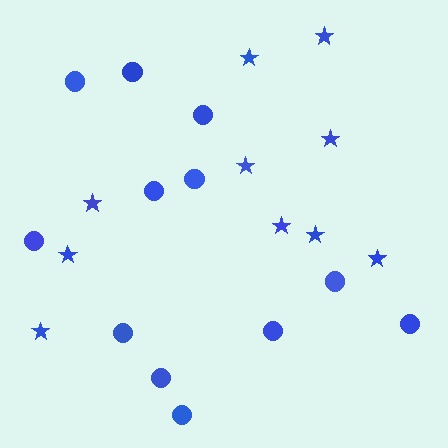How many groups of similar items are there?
There are 2 groups: one group of circles (12) and one group of stars (10).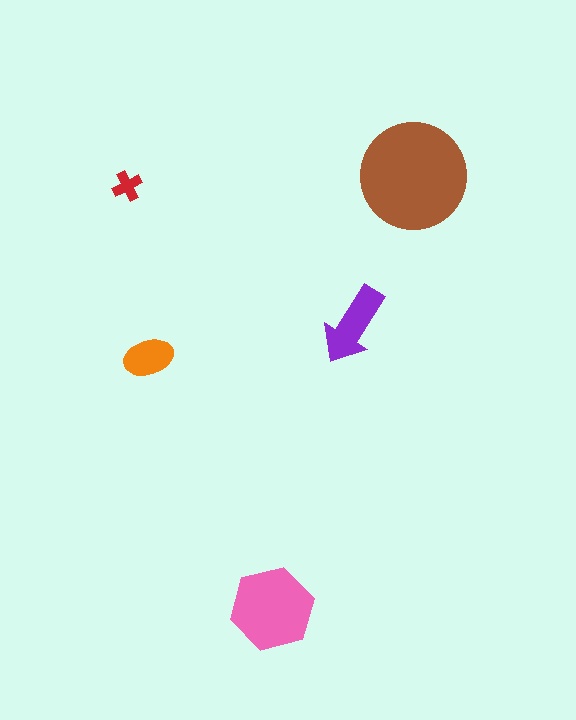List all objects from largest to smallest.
The brown circle, the pink hexagon, the purple arrow, the orange ellipse, the red cross.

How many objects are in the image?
There are 5 objects in the image.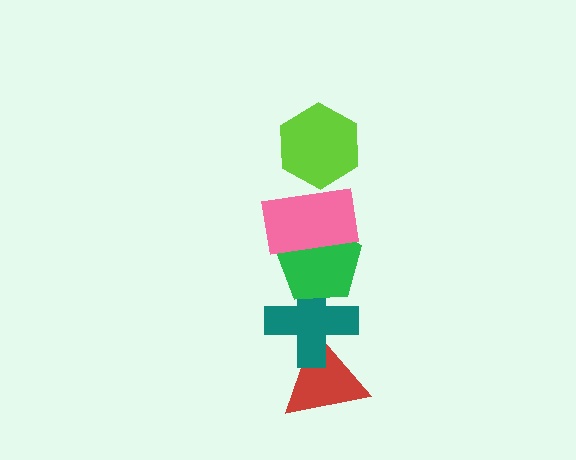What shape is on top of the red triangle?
The teal cross is on top of the red triangle.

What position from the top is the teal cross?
The teal cross is 4th from the top.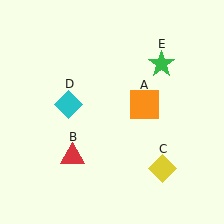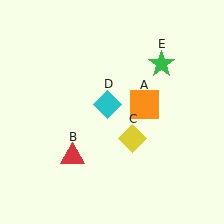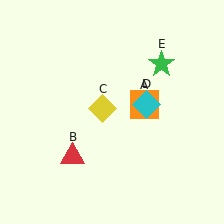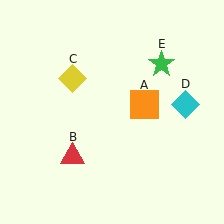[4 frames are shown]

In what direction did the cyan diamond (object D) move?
The cyan diamond (object D) moved right.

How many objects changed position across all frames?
2 objects changed position: yellow diamond (object C), cyan diamond (object D).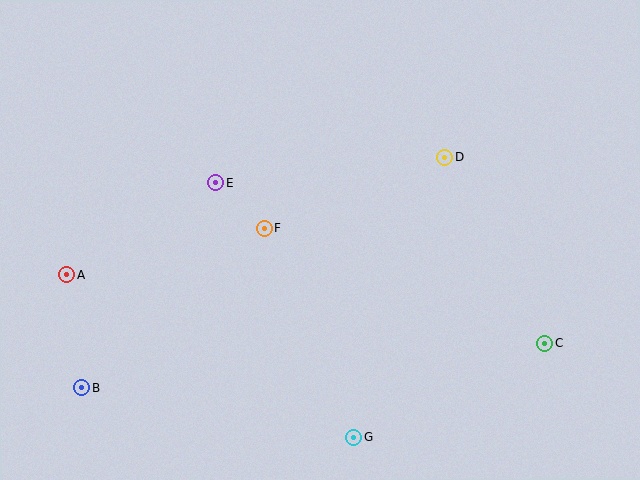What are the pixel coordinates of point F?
Point F is at (264, 229).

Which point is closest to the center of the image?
Point F at (264, 229) is closest to the center.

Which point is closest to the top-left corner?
Point E is closest to the top-left corner.